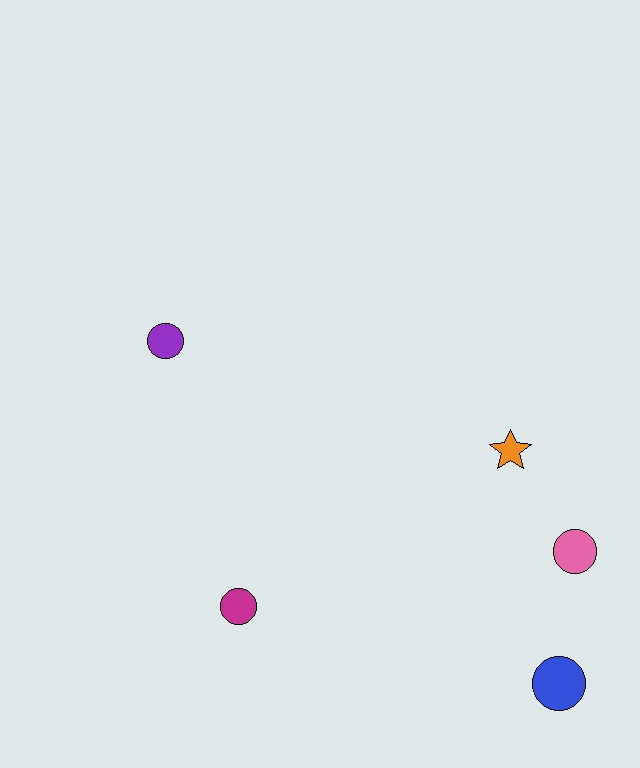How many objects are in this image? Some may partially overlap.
There are 5 objects.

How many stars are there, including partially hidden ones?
There is 1 star.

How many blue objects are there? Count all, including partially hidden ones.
There is 1 blue object.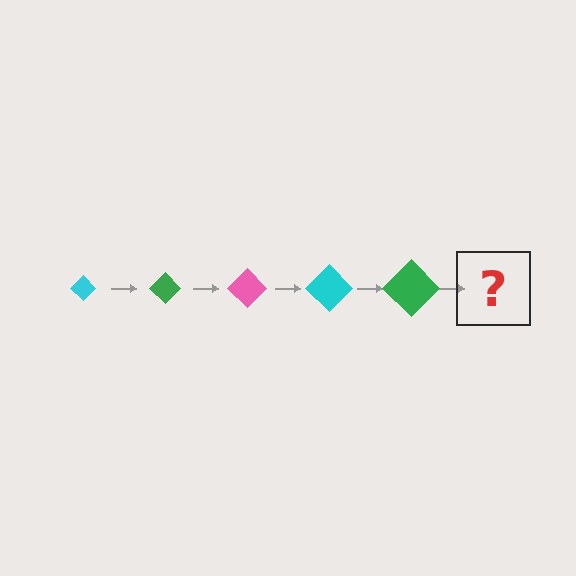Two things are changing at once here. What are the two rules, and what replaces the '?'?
The two rules are that the diamond grows larger each step and the color cycles through cyan, green, and pink. The '?' should be a pink diamond, larger than the previous one.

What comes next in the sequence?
The next element should be a pink diamond, larger than the previous one.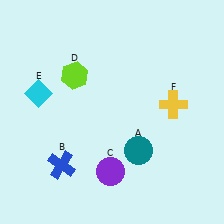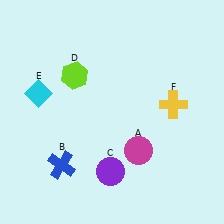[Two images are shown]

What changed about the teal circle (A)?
In Image 1, A is teal. In Image 2, it changed to magenta.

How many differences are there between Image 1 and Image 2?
There is 1 difference between the two images.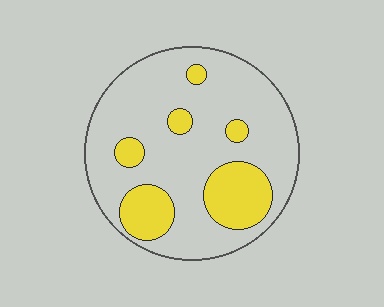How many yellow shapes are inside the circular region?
6.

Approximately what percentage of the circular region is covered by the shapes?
Approximately 25%.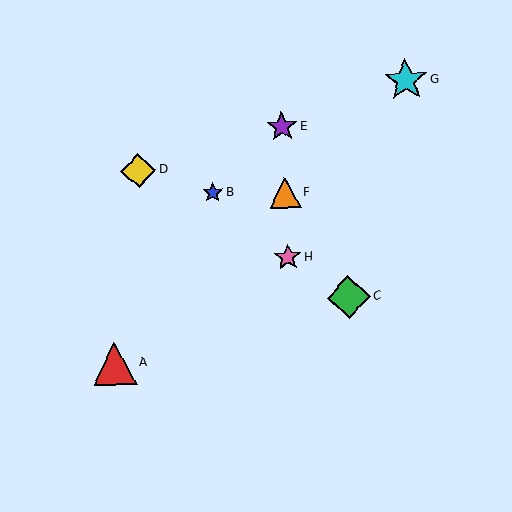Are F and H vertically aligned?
Yes, both are at x≈285.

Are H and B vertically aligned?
No, H is at x≈288 and B is at x≈213.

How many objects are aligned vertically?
3 objects (E, F, H) are aligned vertically.